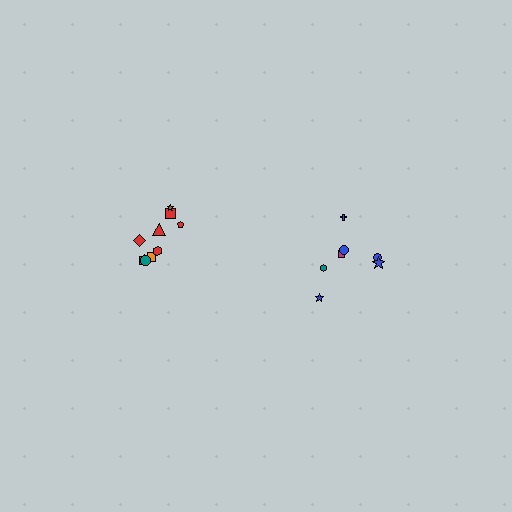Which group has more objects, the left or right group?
The left group.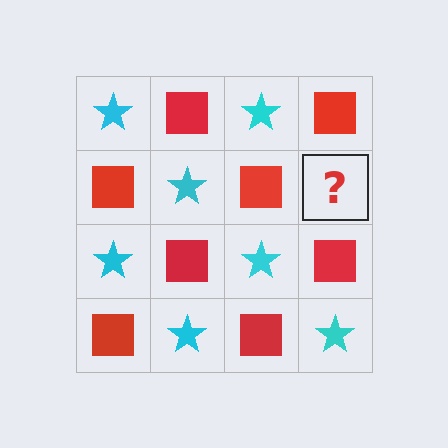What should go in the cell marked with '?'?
The missing cell should contain a cyan star.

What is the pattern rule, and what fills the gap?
The rule is that it alternates cyan star and red square in a checkerboard pattern. The gap should be filled with a cyan star.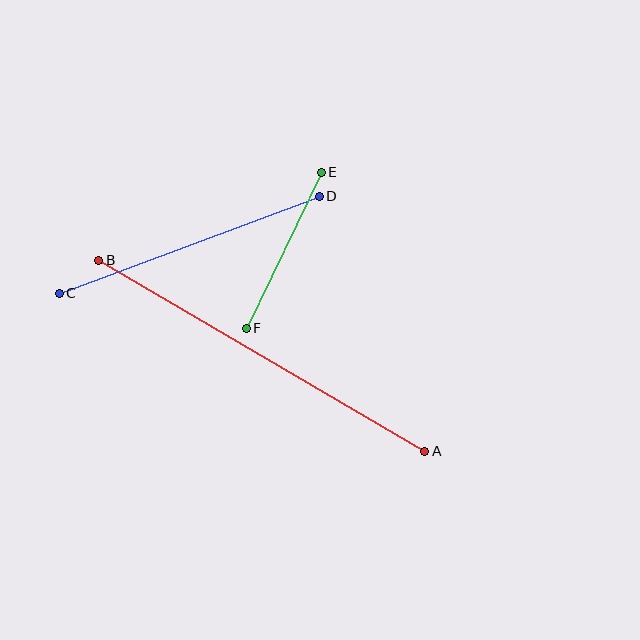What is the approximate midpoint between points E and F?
The midpoint is at approximately (284, 250) pixels.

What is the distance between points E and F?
The distance is approximately 173 pixels.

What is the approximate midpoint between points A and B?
The midpoint is at approximately (262, 356) pixels.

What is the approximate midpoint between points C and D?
The midpoint is at approximately (189, 245) pixels.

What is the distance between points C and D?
The distance is approximately 278 pixels.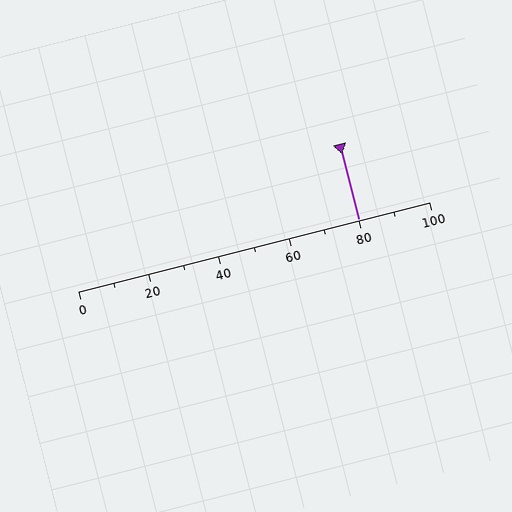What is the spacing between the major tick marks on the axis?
The major ticks are spaced 20 apart.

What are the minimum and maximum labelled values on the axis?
The axis runs from 0 to 100.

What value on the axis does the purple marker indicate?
The marker indicates approximately 80.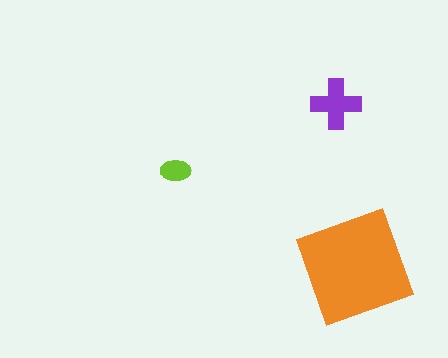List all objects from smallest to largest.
The lime ellipse, the purple cross, the orange square.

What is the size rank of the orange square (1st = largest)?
1st.